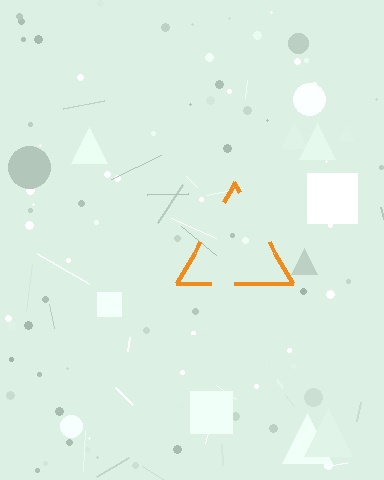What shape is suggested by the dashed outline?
The dashed outline suggests a triangle.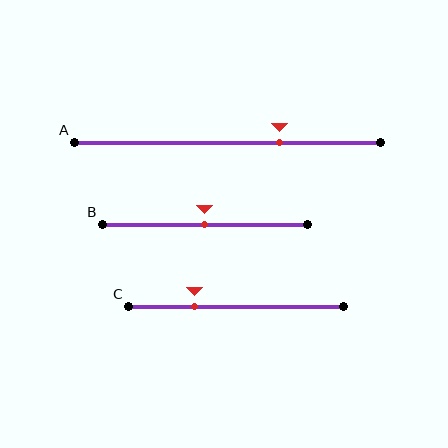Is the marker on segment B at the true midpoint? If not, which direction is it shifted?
Yes, the marker on segment B is at the true midpoint.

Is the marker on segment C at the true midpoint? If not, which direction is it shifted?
No, the marker on segment C is shifted to the left by about 19% of the segment length.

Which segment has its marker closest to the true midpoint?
Segment B has its marker closest to the true midpoint.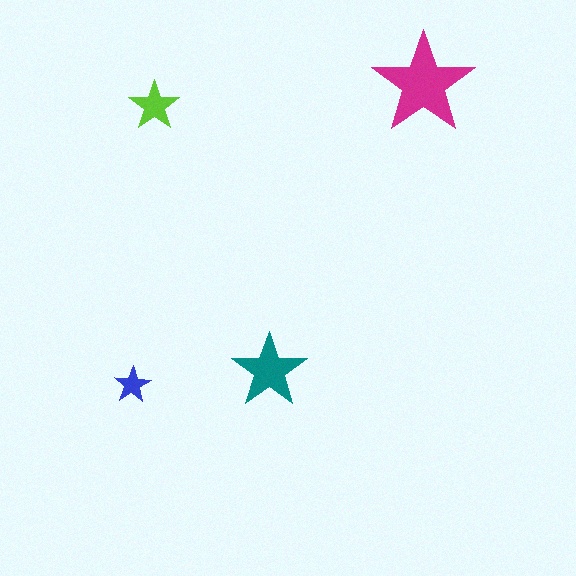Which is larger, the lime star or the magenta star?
The magenta one.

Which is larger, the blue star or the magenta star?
The magenta one.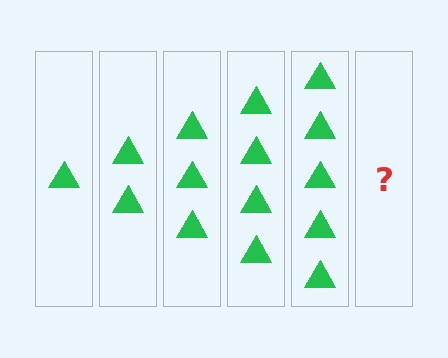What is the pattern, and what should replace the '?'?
The pattern is that each step adds one more triangle. The '?' should be 6 triangles.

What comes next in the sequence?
The next element should be 6 triangles.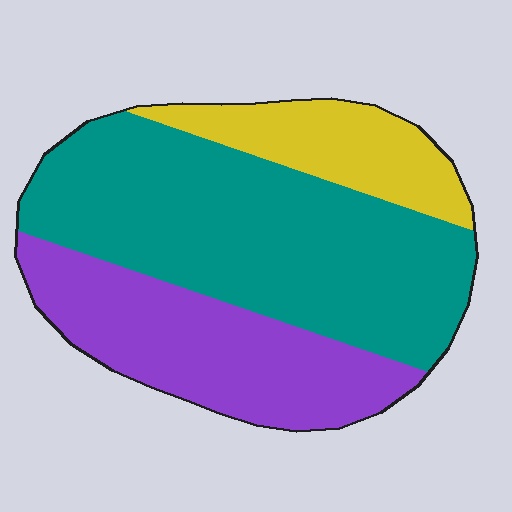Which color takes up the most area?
Teal, at roughly 55%.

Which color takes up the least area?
Yellow, at roughly 15%.